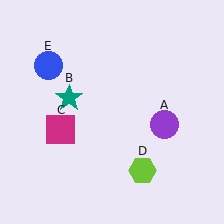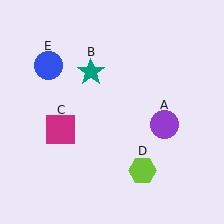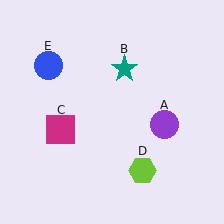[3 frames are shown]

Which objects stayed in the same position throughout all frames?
Purple circle (object A) and magenta square (object C) and lime hexagon (object D) and blue circle (object E) remained stationary.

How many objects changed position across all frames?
1 object changed position: teal star (object B).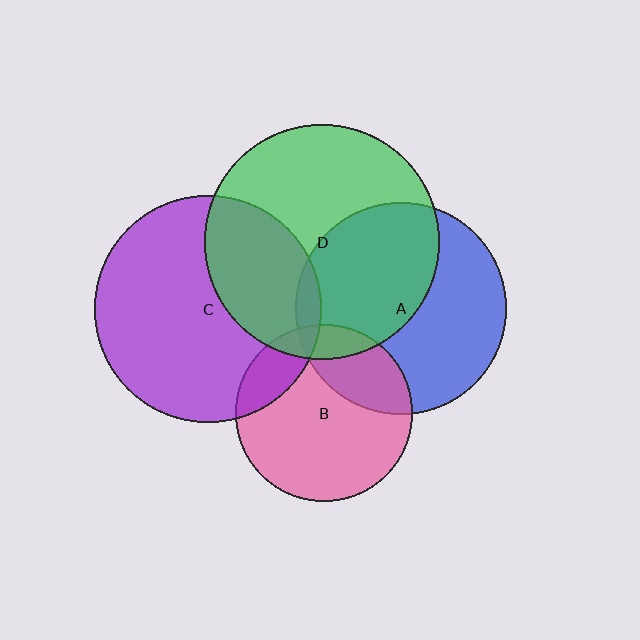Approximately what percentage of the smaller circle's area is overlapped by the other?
Approximately 5%.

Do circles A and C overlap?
Yes.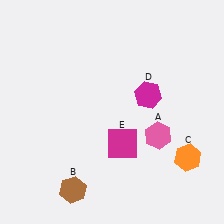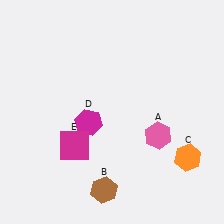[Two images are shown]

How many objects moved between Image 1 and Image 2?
3 objects moved between the two images.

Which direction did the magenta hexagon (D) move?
The magenta hexagon (D) moved left.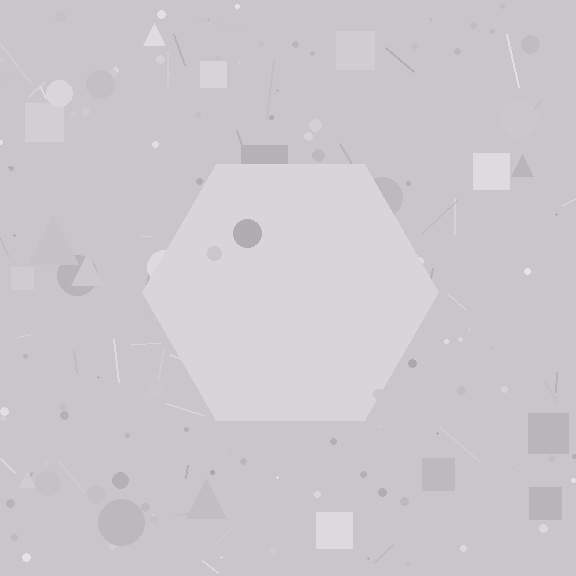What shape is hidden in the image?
A hexagon is hidden in the image.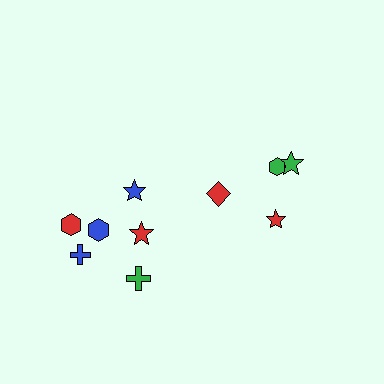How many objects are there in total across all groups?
There are 10 objects.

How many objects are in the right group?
There are 4 objects.